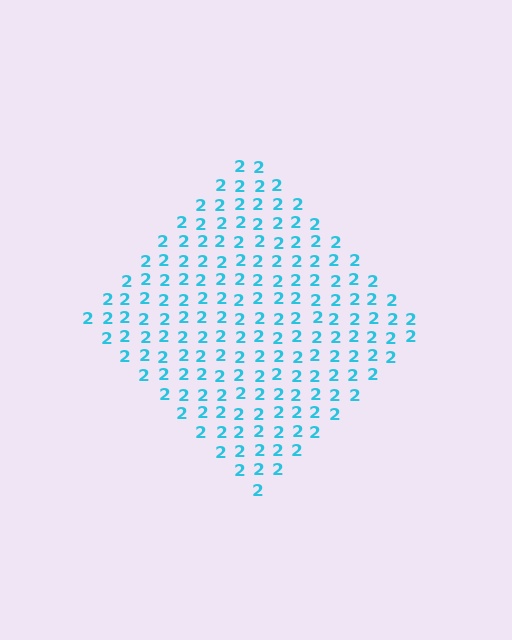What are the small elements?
The small elements are digit 2's.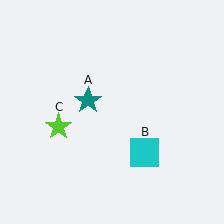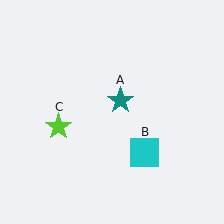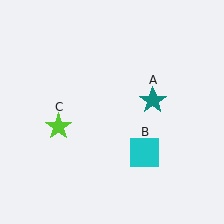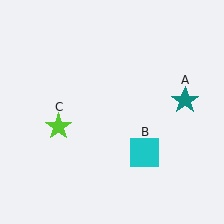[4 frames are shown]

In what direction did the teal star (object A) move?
The teal star (object A) moved right.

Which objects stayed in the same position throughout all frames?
Cyan square (object B) and lime star (object C) remained stationary.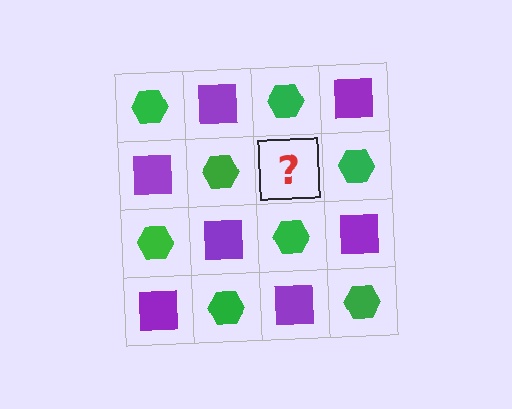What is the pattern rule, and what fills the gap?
The rule is that it alternates green hexagon and purple square in a checkerboard pattern. The gap should be filled with a purple square.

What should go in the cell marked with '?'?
The missing cell should contain a purple square.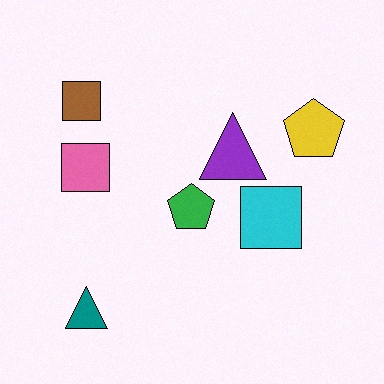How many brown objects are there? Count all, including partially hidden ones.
There is 1 brown object.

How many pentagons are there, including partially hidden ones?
There are 2 pentagons.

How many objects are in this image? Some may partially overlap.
There are 7 objects.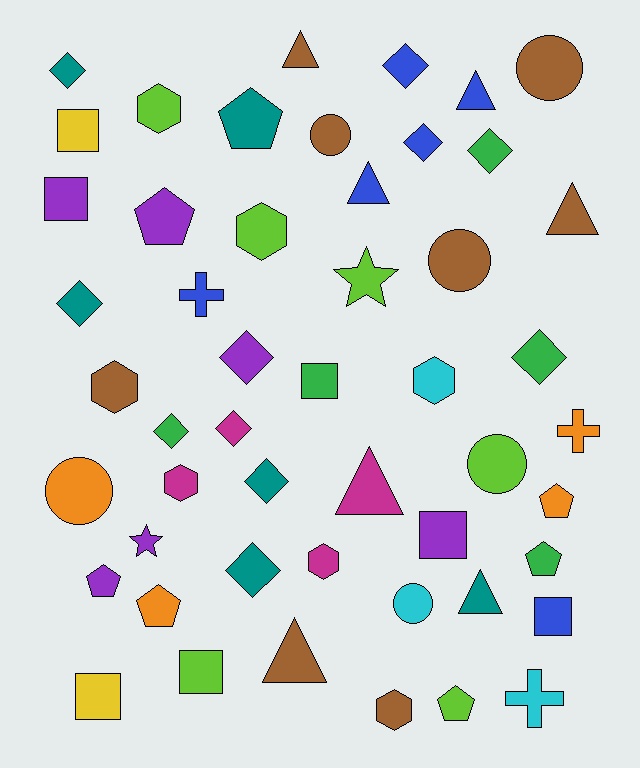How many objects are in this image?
There are 50 objects.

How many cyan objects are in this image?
There are 3 cyan objects.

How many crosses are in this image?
There are 3 crosses.